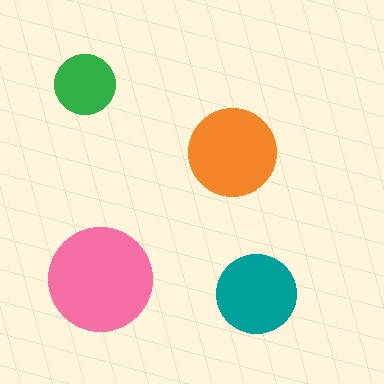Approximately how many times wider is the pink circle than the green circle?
About 1.5 times wider.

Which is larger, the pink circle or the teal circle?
The pink one.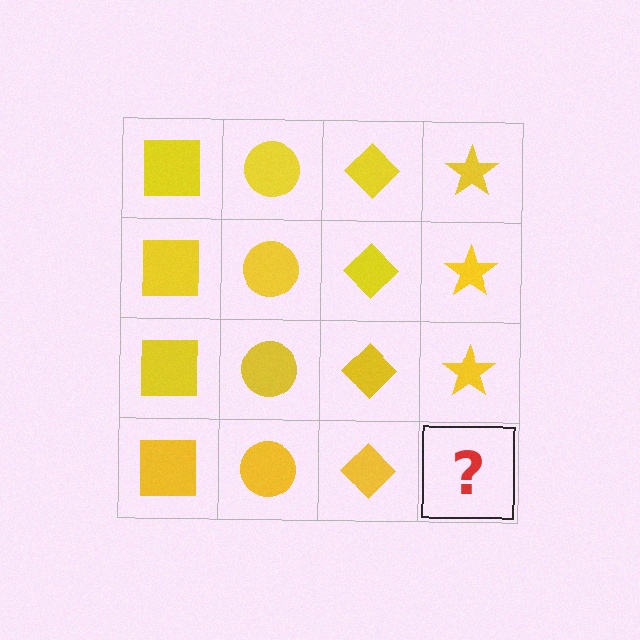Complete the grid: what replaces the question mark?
The question mark should be replaced with a yellow star.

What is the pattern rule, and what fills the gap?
The rule is that each column has a consistent shape. The gap should be filled with a yellow star.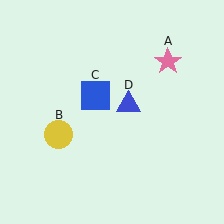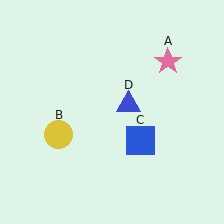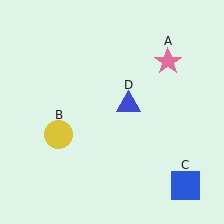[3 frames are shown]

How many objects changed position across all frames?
1 object changed position: blue square (object C).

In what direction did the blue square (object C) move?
The blue square (object C) moved down and to the right.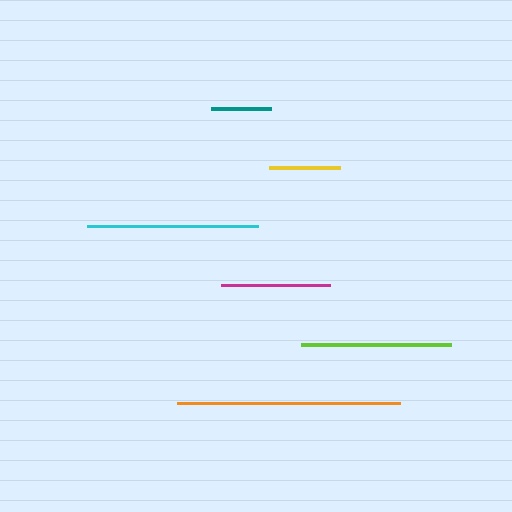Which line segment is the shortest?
The teal line is the shortest at approximately 61 pixels.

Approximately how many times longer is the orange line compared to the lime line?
The orange line is approximately 1.5 times the length of the lime line.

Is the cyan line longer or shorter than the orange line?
The orange line is longer than the cyan line.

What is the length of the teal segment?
The teal segment is approximately 61 pixels long.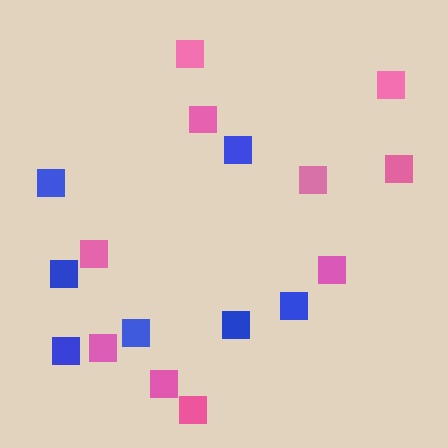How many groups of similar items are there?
There are 2 groups: one group of blue squares (7) and one group of pink squares (10).